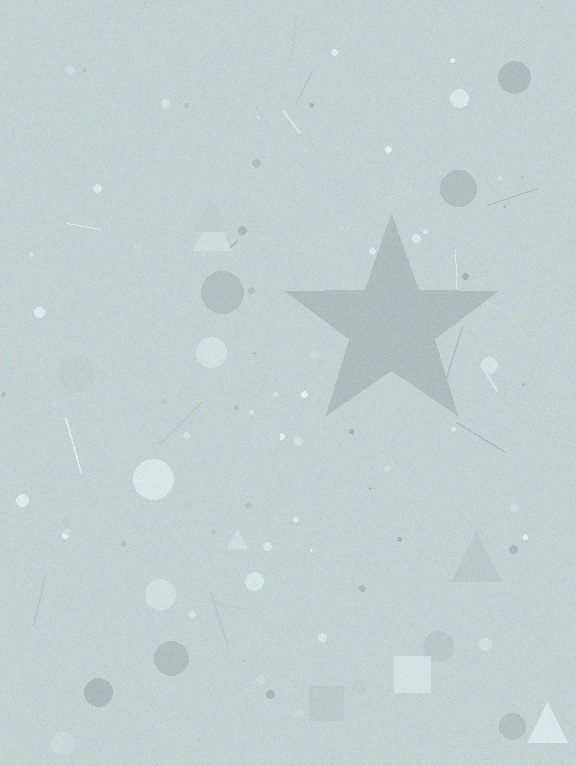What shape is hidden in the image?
A star is hidden in the image.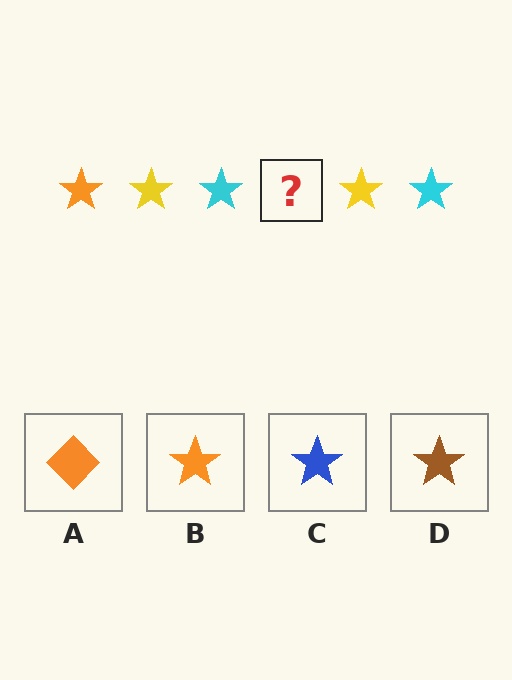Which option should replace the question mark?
Option B.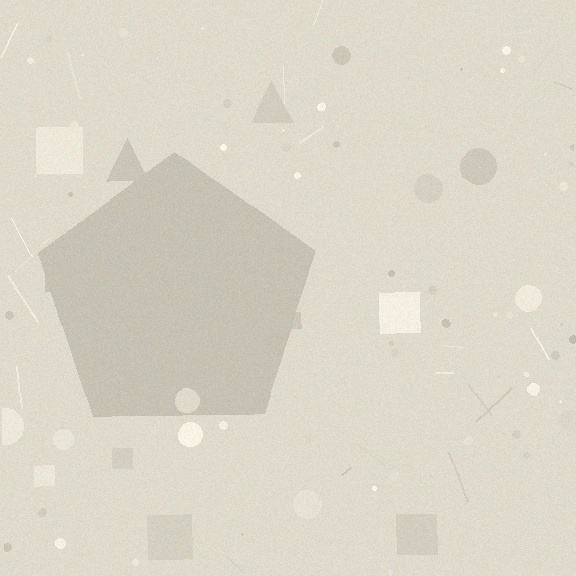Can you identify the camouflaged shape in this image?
The camouflaged shape is a pentagon.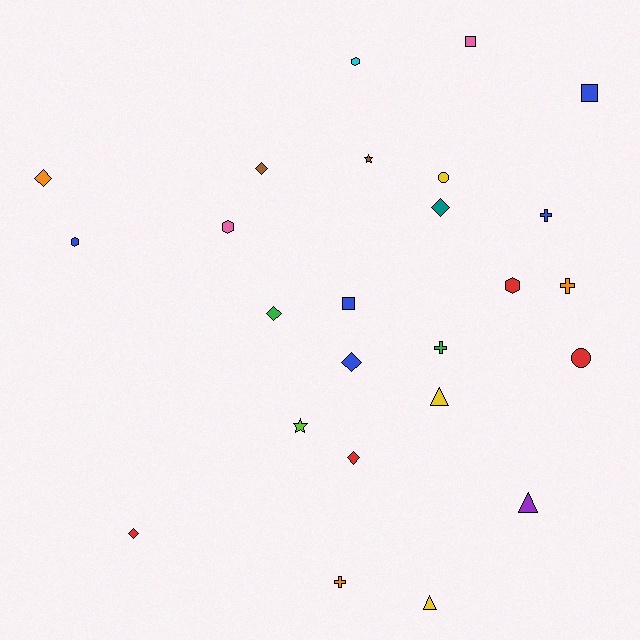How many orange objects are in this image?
There are 3 orange objects.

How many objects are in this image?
There are 25 objects.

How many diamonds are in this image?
There are 7 diamonds.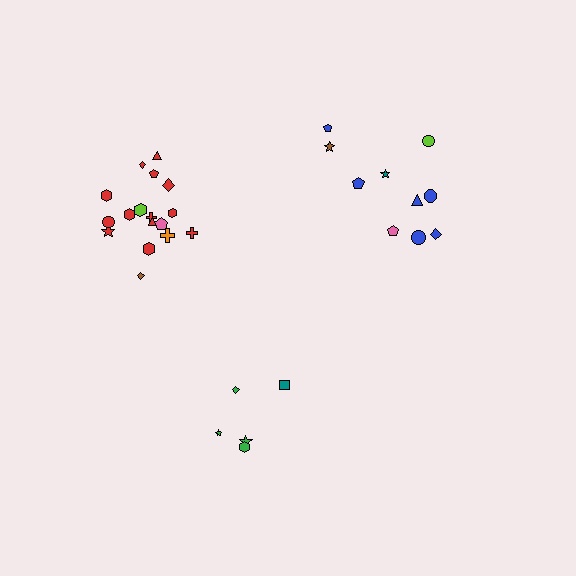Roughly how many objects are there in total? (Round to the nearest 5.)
Roughly 35 objects in total.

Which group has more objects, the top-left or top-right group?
The top-left group.